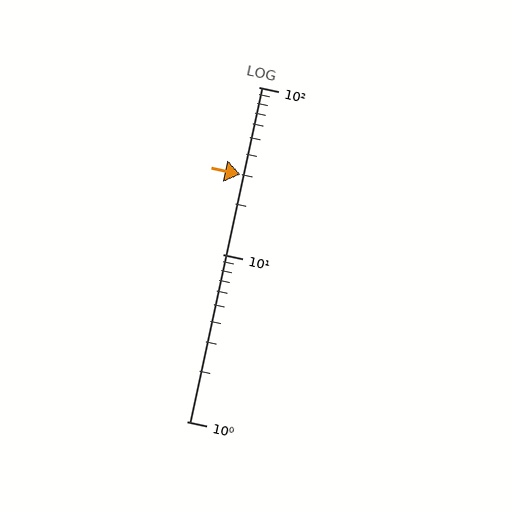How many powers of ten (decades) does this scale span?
The scale spans 2 decades, from 1 to 100.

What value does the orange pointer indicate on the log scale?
The pointer indicates approximately 30.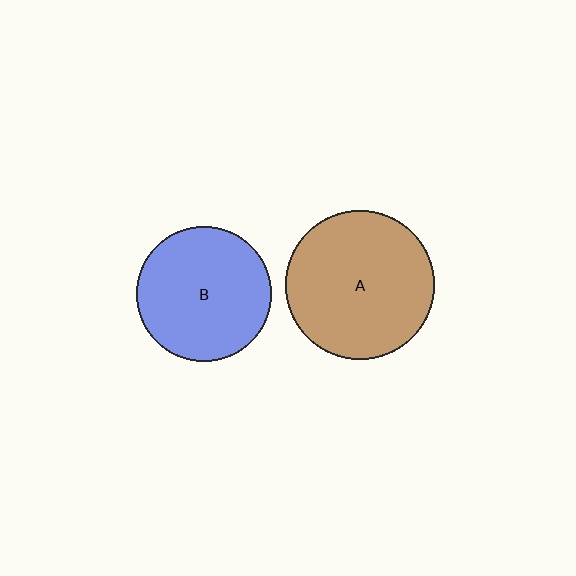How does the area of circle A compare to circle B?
Approximately 1.2 times.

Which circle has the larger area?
Circle A (brown).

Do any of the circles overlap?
No, none of the circles overlap.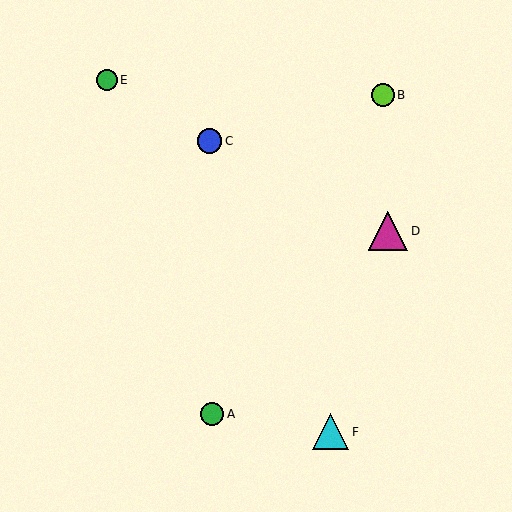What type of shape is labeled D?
Shape D is a magenta triangle.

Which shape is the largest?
The magenta triangle (labeled D) is the largest.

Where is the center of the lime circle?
The center of the lime circle is at (383, 95).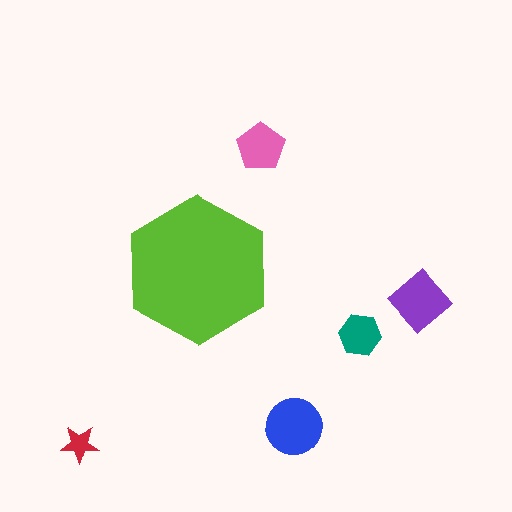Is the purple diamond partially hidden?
No, the purple diamond is fully visible.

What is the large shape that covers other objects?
A lime hexagon.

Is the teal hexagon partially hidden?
No, the teal hexagon is fully visible.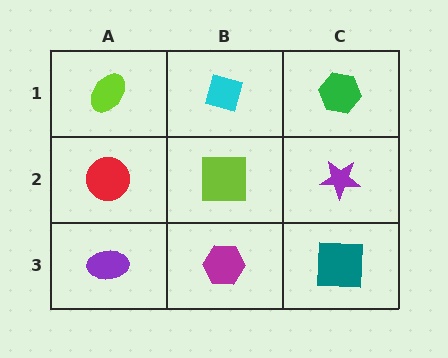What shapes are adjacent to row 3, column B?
A lime square (row 2, column B), a purple ellipse (row 3, column A), a teal square (row 3, column C).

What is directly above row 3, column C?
A purple star.